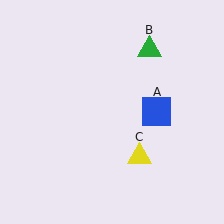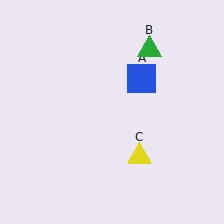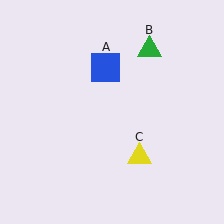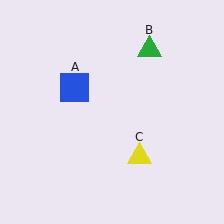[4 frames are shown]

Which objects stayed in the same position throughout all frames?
Green triangle (object B) and yellow triangle (object C) remained stationary.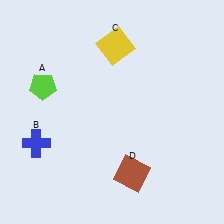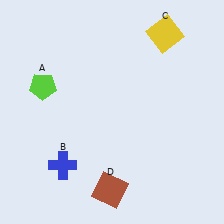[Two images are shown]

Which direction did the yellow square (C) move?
The yellow square (C) moved right.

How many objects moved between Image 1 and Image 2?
3 objects moved between the two images.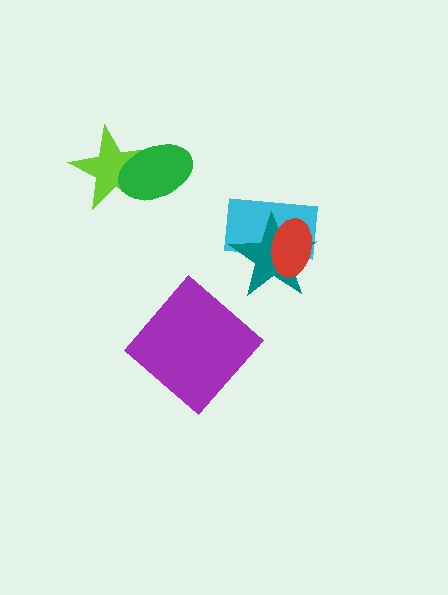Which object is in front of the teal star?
The red ellipse is in front of the teal star.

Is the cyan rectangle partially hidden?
Yes, it is partially covered by another shape.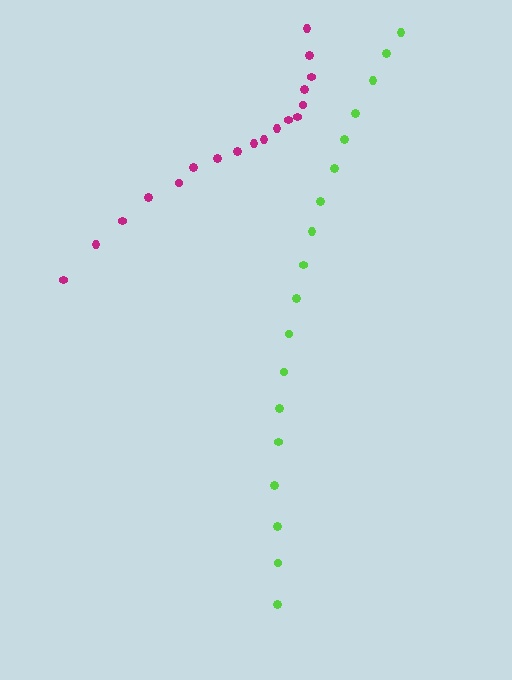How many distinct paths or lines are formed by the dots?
There are 2 distinct paths.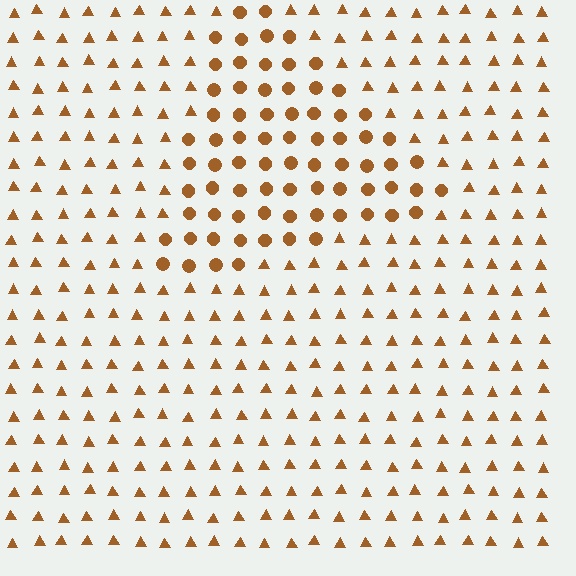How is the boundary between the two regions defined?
The boundary is defined by a change in element shape: circles inside vs. triangles outside. All elements share the same color and spacing.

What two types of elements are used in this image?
The image uses circles inside the triangle region and triangles outside it.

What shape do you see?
I see a triangle.